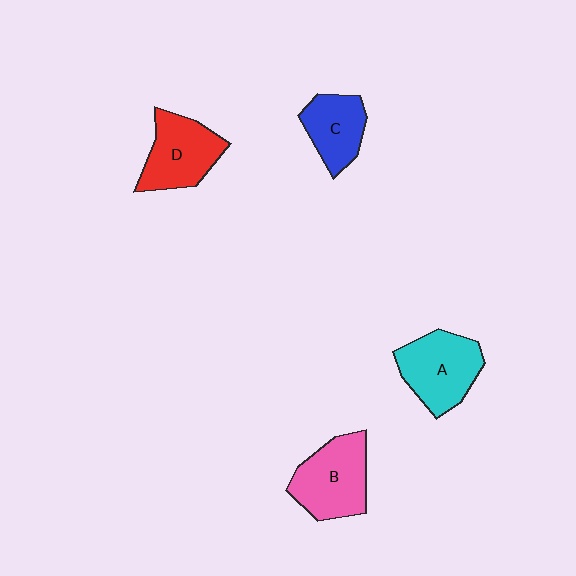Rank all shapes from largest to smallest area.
From largest to smallest: B (pink), A (cyan), D (red), C (blue).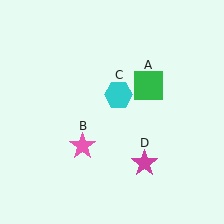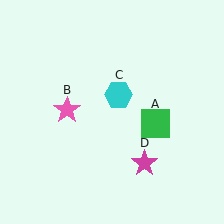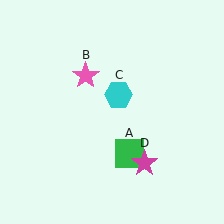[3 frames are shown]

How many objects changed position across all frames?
2 objects changed position: green square (object A), pink star (object B).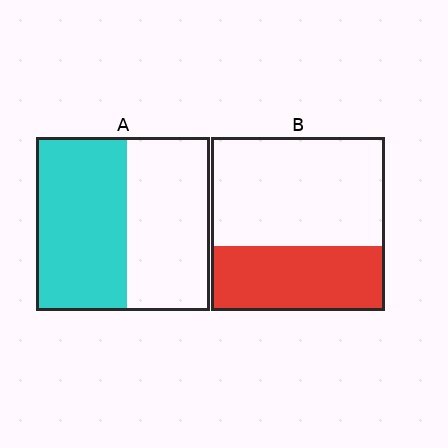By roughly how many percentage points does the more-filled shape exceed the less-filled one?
By roughly 15 percentage points (A over B).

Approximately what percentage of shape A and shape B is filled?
A is approximately 50% and B is approximately 35%.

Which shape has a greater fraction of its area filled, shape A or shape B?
Shape A.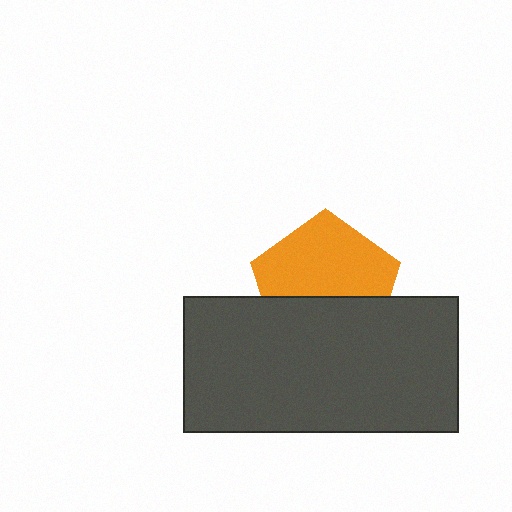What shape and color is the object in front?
The object in front is a dark gray rectangle.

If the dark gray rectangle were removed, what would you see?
You would see the complete orange pentagon.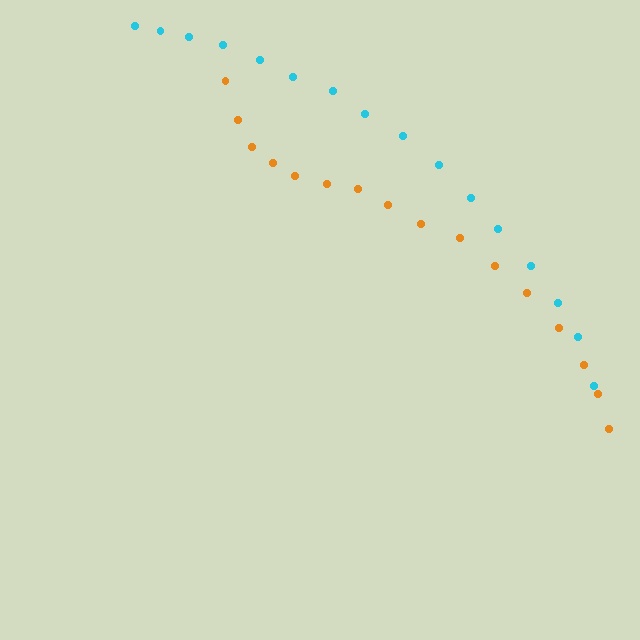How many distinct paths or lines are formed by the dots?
There are 2 distinct paths.